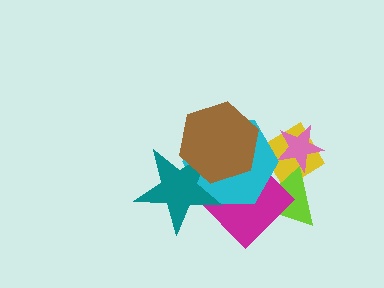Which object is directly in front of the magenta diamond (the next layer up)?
The cyan hexagon is directly in front of the magenta diamond.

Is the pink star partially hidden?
Yes, it is partially covered by another shape.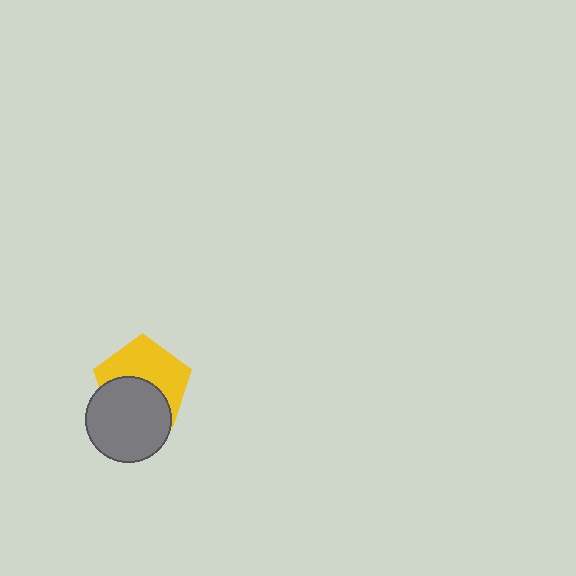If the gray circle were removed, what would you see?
You would see the complete yellow pentagon.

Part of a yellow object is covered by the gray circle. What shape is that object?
It is a pentagon.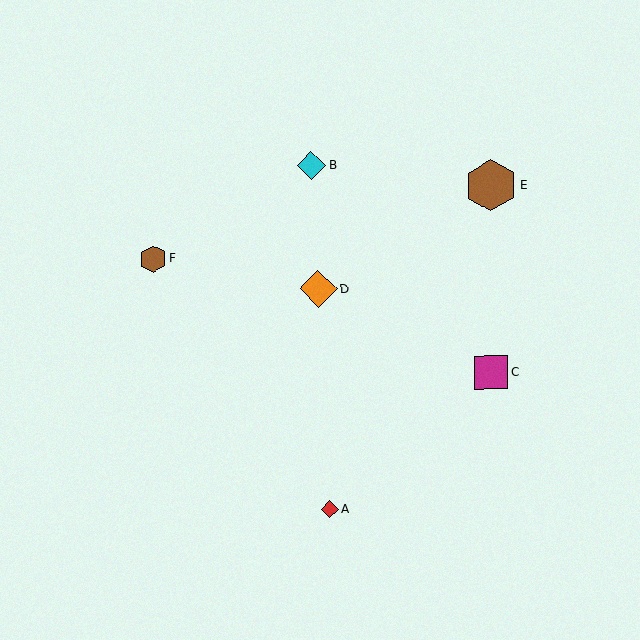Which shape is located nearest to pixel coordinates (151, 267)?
The brown hexagon (labeled F) at (153, 259) is nearest to that location.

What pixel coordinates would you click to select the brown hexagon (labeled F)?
Click at (153, 259) to select the brown hexagon F.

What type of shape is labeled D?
Shape D is an orange diamond.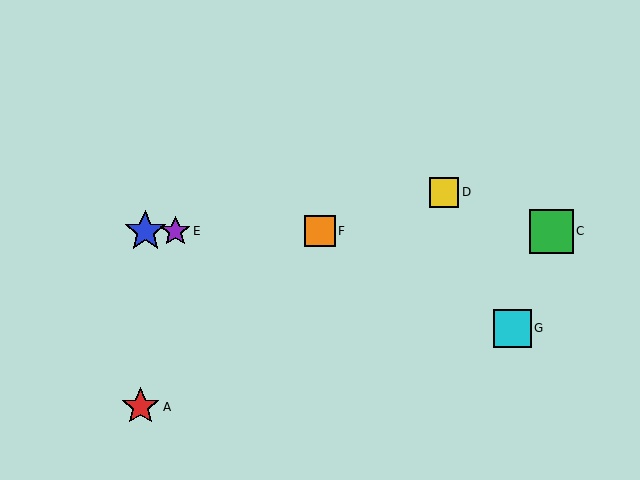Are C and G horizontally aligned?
No, C is at y≈231 and G is at y≈328.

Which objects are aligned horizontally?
Objects B, C, E, F are aligned horizontally.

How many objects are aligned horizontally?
4 objects (B, C, E, F) are aligned horizontally.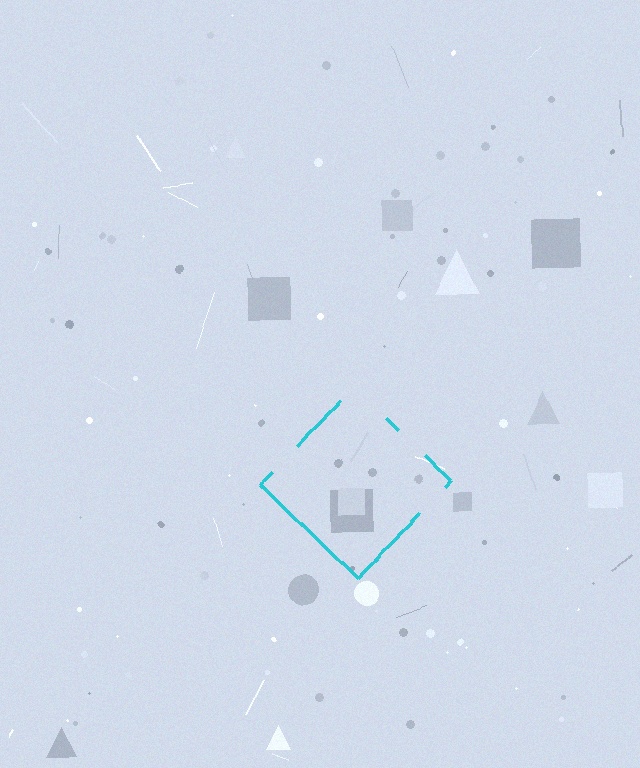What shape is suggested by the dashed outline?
The dashed outline suggests a diamond.